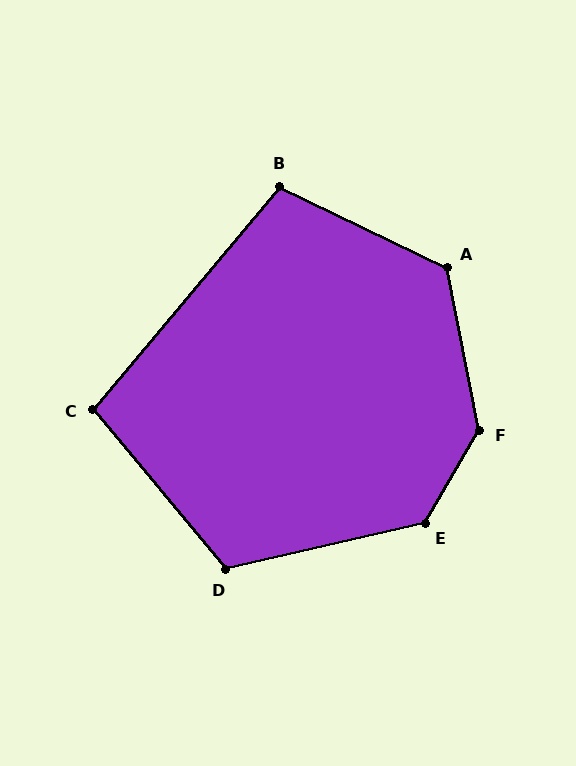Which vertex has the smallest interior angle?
C, at approximately 100 degrees.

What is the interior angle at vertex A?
Approximately 127 degrees (obtuse).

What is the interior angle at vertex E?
Approximately 133 degrees (obtuse).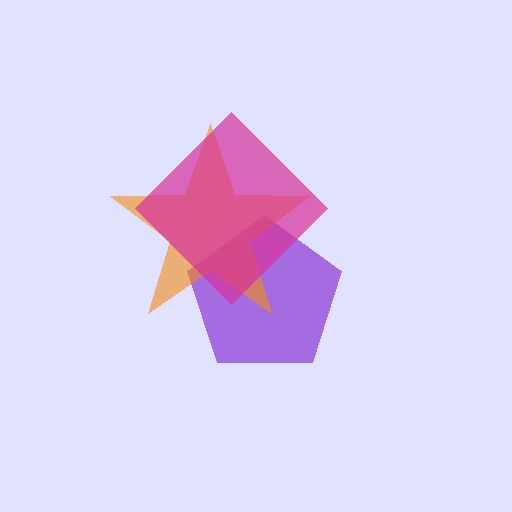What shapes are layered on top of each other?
The layered shapes are: a purple pentagon, an orange star, a magenta diamond.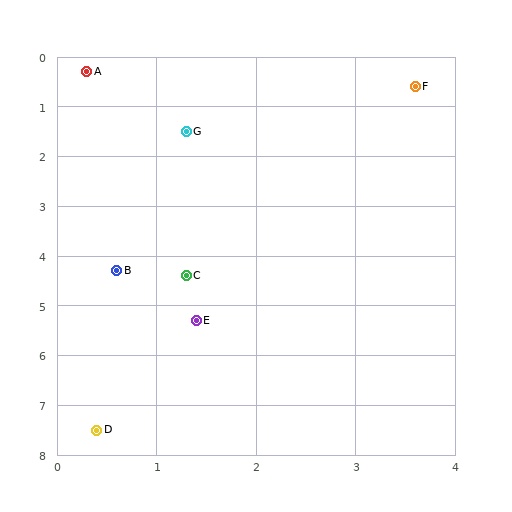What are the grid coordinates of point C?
Point C is at approximately (1.3, 4.4).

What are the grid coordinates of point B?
Point B is at approximately (0.6, 4.3).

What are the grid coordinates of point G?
Point G is at approximately (1.3, 1.5).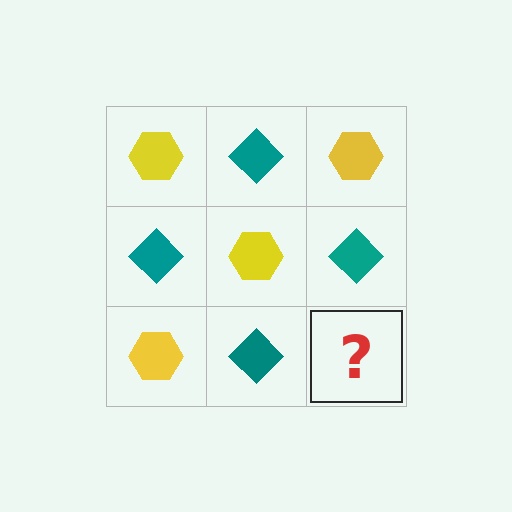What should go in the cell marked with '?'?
The missing cell should contain a yellow hexagon.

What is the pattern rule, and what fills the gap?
The rule is that it alternates yellow hexagon and teal diamond in a checkerboard pattern. The gap should be filled with a yellow hexagon.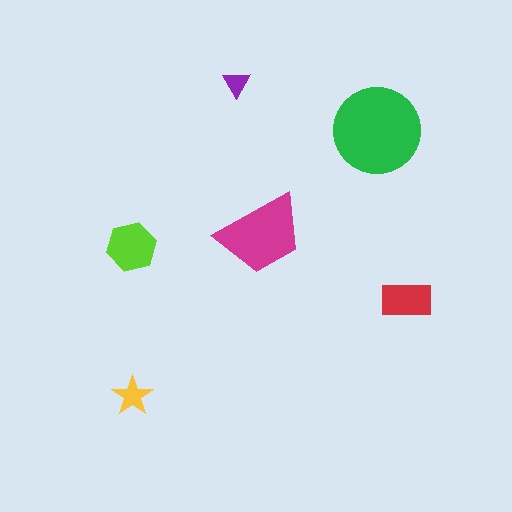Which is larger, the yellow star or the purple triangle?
The yellow star.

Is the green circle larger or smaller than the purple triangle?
Larger.